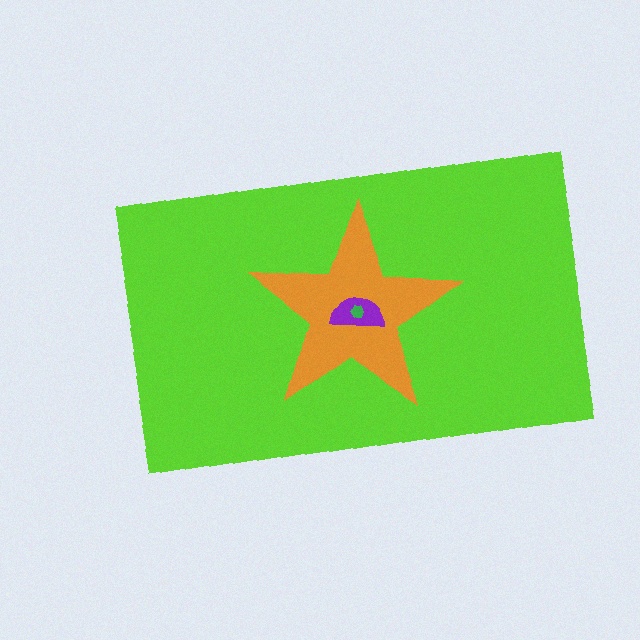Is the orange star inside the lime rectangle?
Yes.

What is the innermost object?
The green hexagon.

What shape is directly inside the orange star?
The purple semicircle.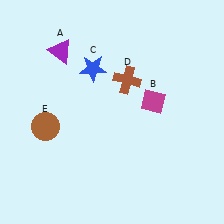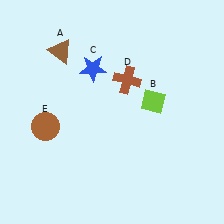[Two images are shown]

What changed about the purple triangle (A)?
In Image 1, A is purple. In Image 2, it changed to brown.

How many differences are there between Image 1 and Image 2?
There are 2 differences between the two images.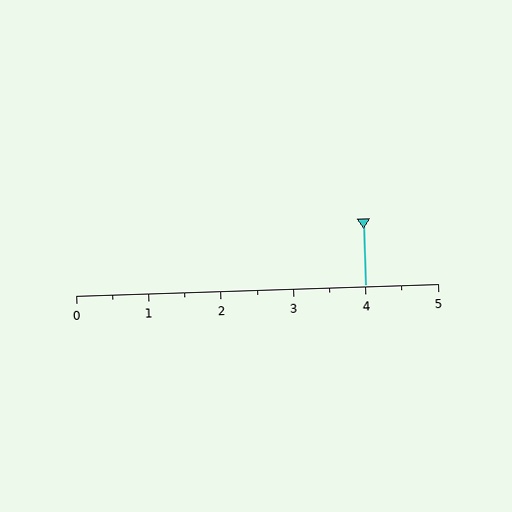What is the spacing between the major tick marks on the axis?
The major ticks are spaced 1 apart.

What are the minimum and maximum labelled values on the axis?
The axis runs from 0 to 5.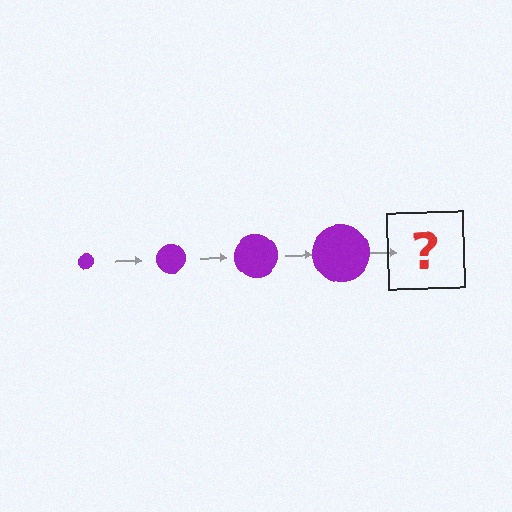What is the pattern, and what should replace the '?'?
The pattern is that the circle gets progressively larger each step. The '?' should be a purple circle, larger than the previous one.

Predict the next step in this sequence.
The next step is a purple circle, larger than the previous one.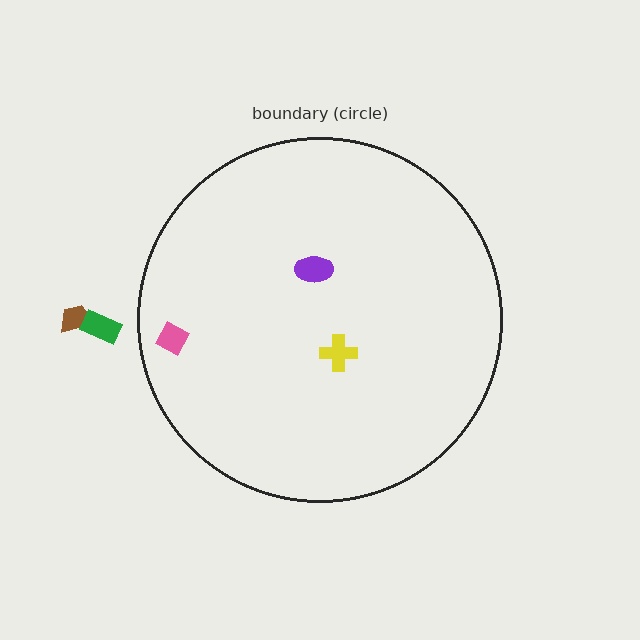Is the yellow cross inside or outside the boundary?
Inside.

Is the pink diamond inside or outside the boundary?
Inside.